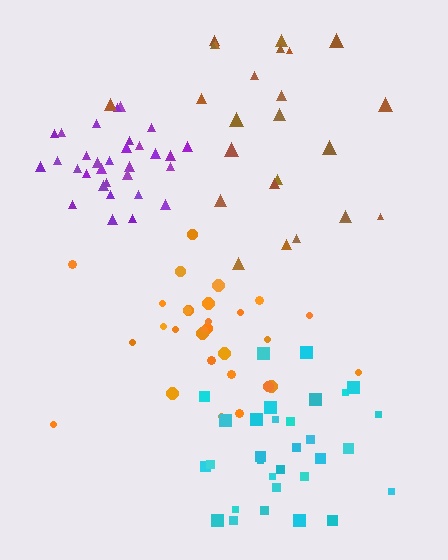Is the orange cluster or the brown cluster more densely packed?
Orange.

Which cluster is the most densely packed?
Purple.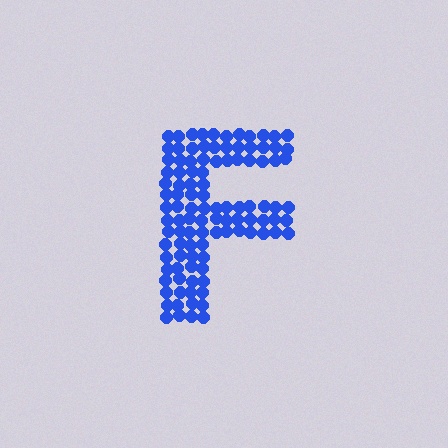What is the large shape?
The large shape is the letter F.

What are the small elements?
The small elements are circles.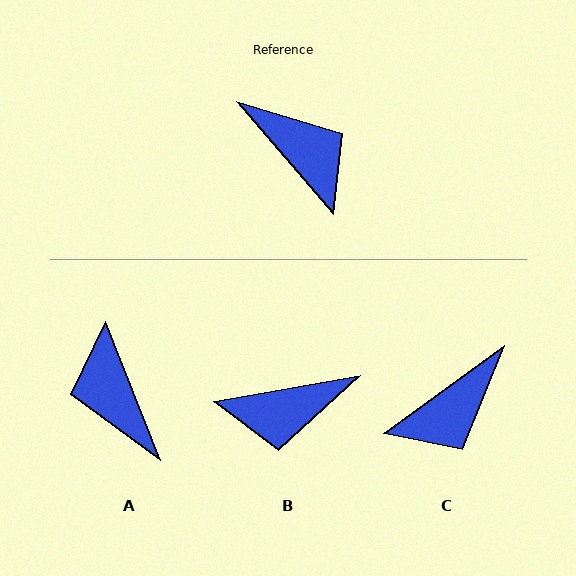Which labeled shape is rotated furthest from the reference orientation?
A, about 161 degrees away.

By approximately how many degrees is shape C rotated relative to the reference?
Approximately 95 degrees clockwise.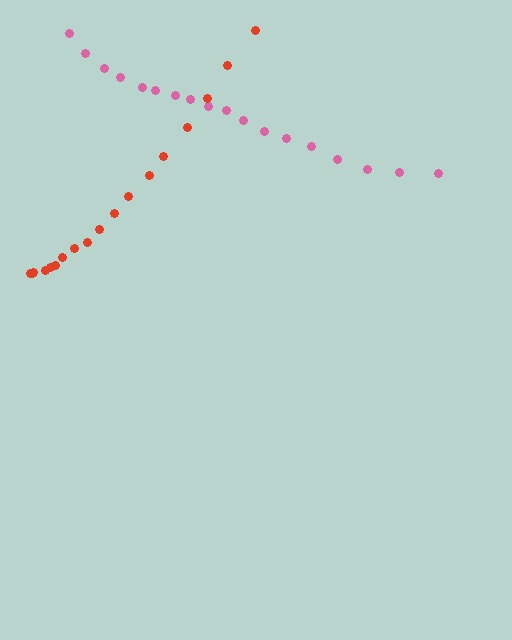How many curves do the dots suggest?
There are 2 distinct paths.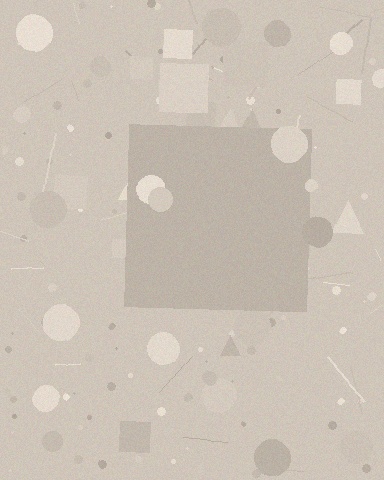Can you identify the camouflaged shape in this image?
The camouflaged shape is a square.